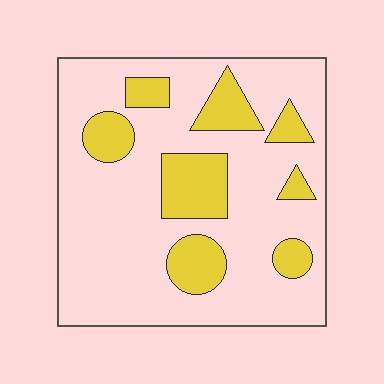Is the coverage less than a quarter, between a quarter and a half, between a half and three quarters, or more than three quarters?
Less than a quarter.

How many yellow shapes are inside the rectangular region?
8.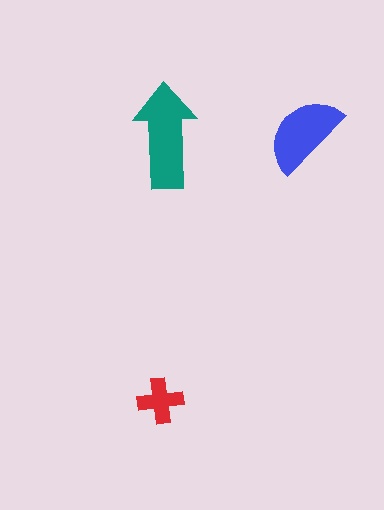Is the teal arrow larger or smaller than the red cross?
Larger.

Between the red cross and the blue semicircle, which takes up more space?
The blue semicircle.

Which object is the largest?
The teal arrow.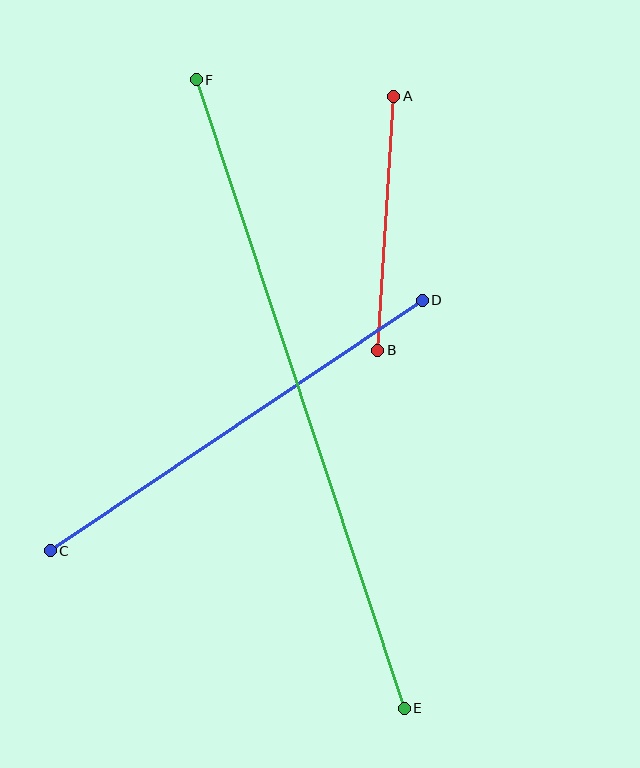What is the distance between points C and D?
The distance is approximately 448 pixels.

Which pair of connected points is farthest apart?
Points E and F are farthest apart.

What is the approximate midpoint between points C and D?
The midpoint is at approximately (236, 426) pixels.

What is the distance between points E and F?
The distance is approximately 662 pixels.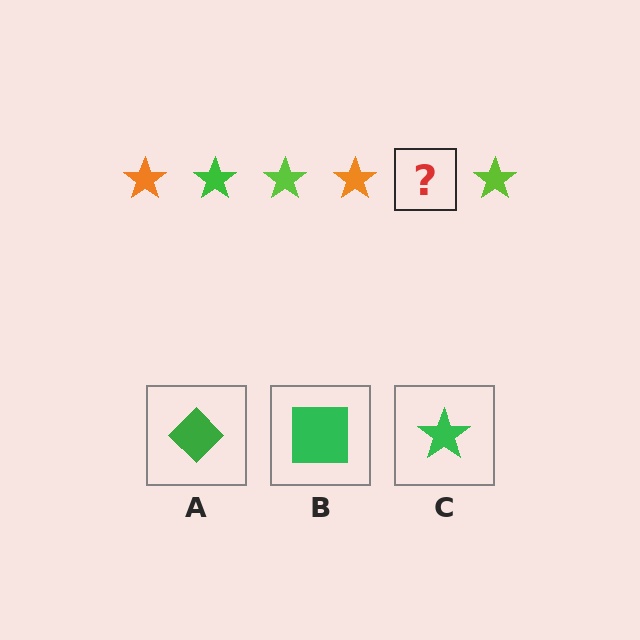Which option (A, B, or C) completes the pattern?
C.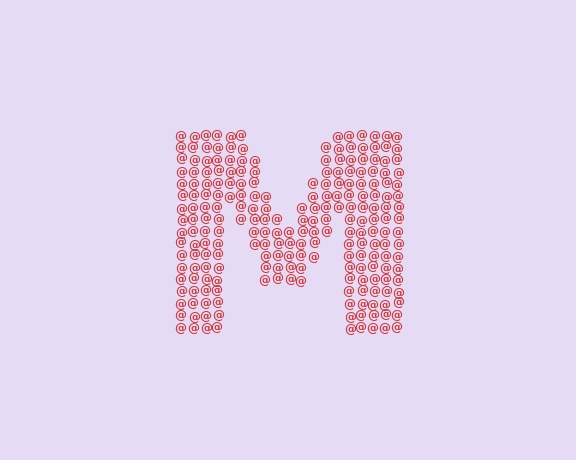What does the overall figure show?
The overall figure shows the letter M.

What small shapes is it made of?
It is made of small at signs.